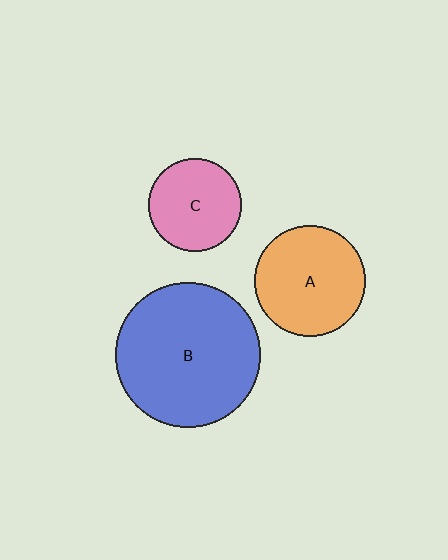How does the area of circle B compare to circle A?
Approximately 1.7 times.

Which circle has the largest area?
Circle B (blue).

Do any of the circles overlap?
No, none of the circles overlap.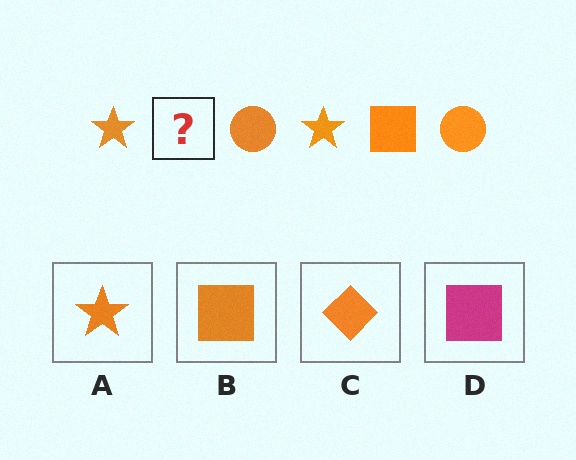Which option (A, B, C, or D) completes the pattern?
B.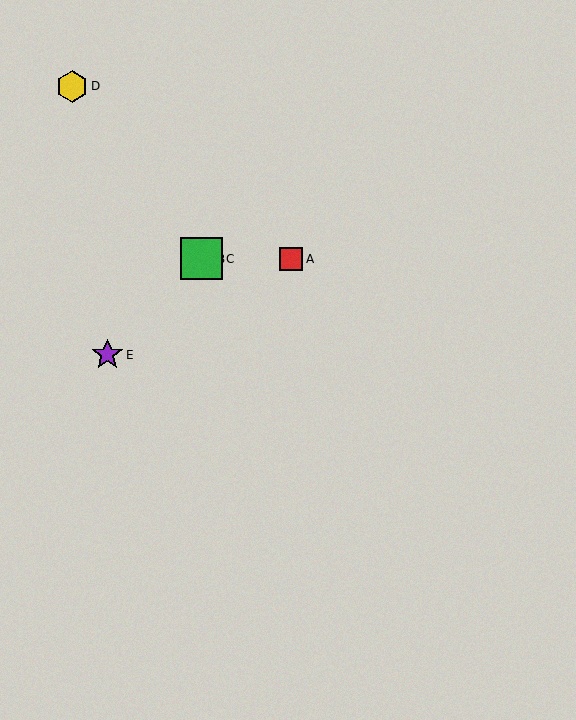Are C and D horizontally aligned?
No, C is at y≈259 and D is at y≈86.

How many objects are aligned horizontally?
3 objects (A, B, C) are aligned horizontally.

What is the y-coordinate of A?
Object A is at y≈259.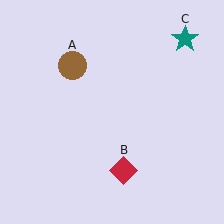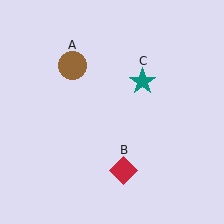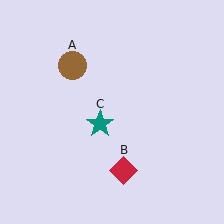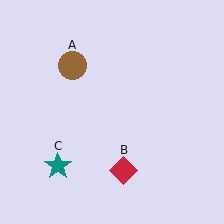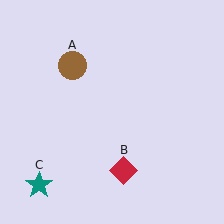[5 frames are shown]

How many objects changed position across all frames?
1 object changed position: teal star (object C).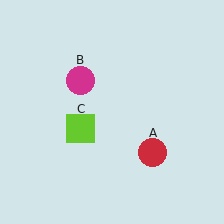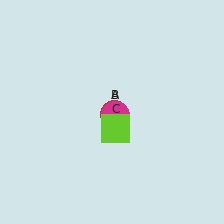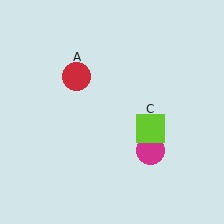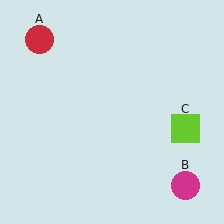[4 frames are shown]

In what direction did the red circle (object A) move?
The red circle (object A) moved up and to the left.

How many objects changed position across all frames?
3 objects changed position: red circle (object A), magenta circle (object B), lime square (object C).